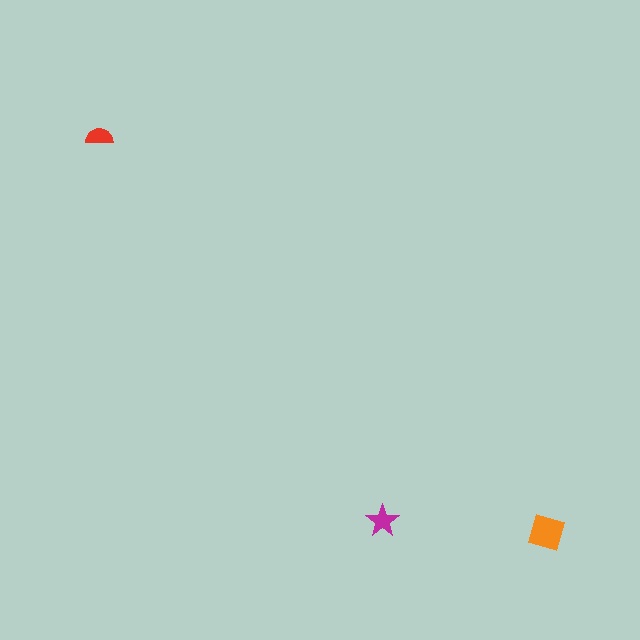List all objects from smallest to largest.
The red semicircle, the magenta star, the orange diamond.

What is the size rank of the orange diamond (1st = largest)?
1st.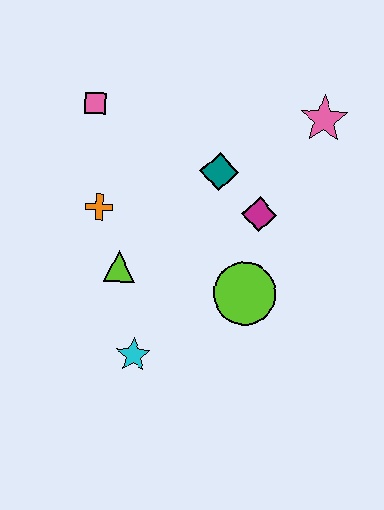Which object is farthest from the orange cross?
The pink star is farthest from the orange cross.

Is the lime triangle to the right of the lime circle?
No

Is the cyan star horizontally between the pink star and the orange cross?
Yes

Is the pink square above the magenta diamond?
Yes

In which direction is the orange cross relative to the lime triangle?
The orange cross is above the lime triangle.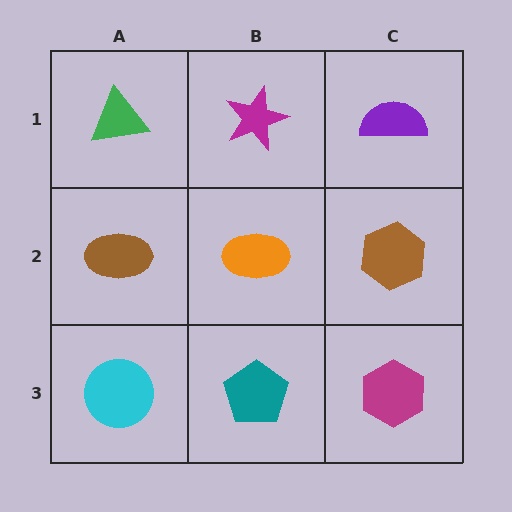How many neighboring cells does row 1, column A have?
2.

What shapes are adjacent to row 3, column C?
A brown hexagon (row 2, column C), a teal pentagon (row 3, column B).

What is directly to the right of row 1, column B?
A purple semicircle.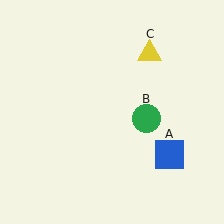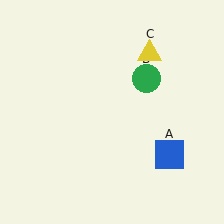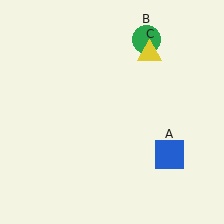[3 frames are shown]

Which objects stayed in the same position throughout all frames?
Blue square (object A) and yellow triangle (object C) remained stationary.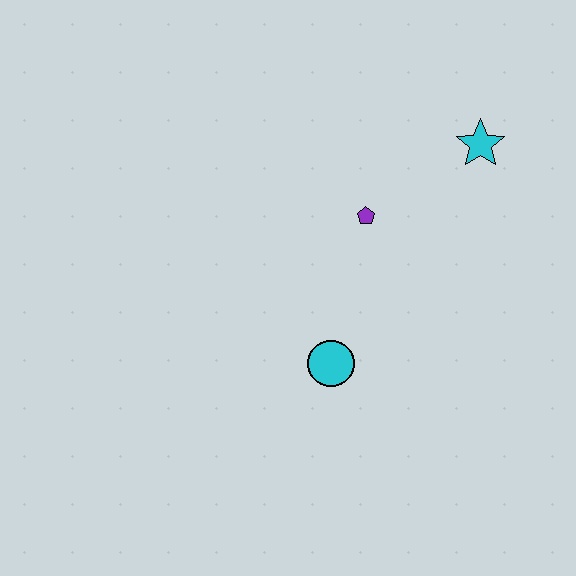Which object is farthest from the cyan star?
The cyan circle is farthest from the cyan star.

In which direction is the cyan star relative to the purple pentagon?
The cyan star is to the right of the purple pentagon.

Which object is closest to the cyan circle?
The purple pentagon is closest to the cyan circle.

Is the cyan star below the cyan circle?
No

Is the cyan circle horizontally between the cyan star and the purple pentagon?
No